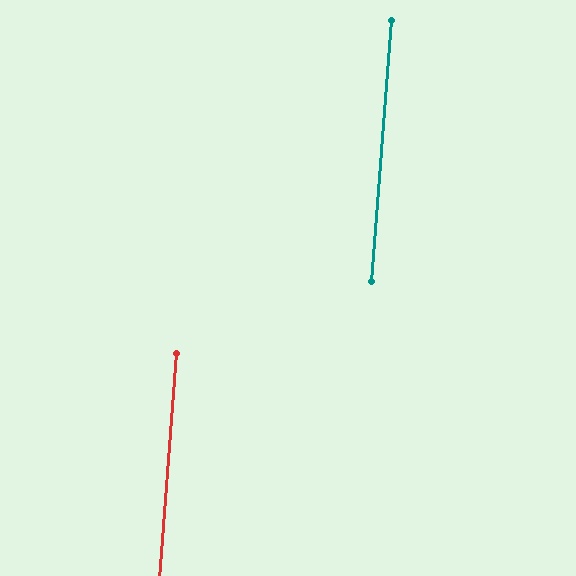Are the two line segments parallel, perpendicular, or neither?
Parallel — their directions differ by only 0.1°.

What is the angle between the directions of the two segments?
Approximately 0 degrees.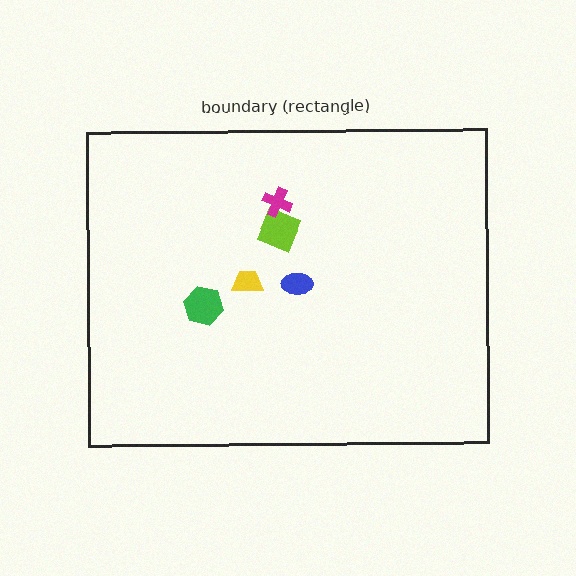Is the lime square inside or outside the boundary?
Inside.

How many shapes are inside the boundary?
5 inside, 0 outside.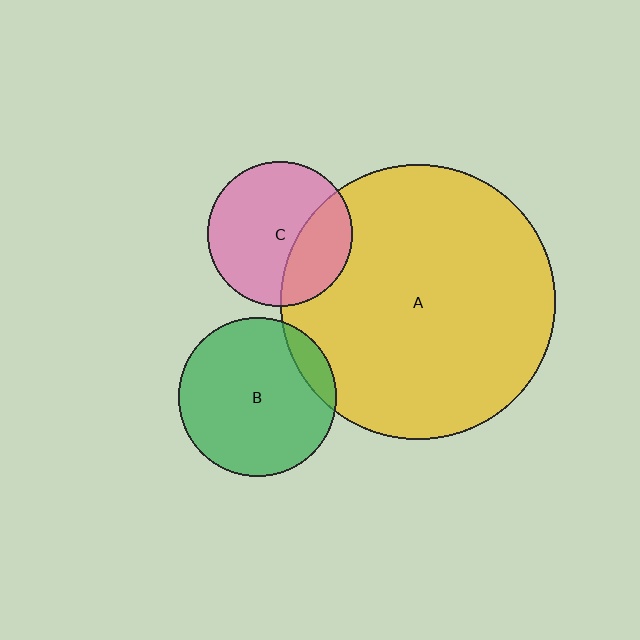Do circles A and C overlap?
Yes.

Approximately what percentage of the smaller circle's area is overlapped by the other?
Approximately 30%.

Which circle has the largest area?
Circle A (yellow).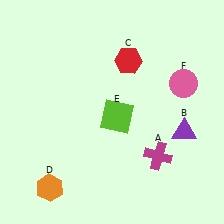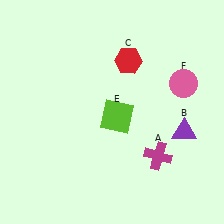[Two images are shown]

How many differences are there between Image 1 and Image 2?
There is 1 difference between the two images.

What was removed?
The orange hexagon (D) was removed in Image 2.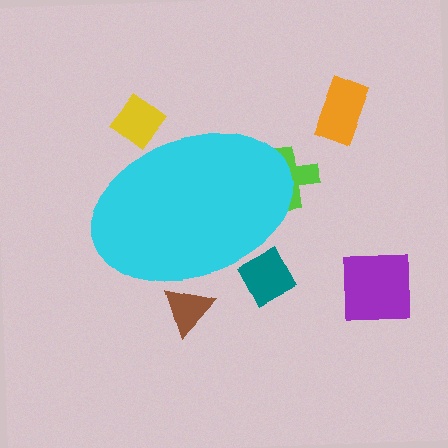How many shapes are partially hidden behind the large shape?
4 shapes are partially hidden.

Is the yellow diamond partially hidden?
Yes, the yellow diamond is partially hidden behind the cyan ellipse.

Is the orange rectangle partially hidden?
No, the orange rectangle is fully visible.